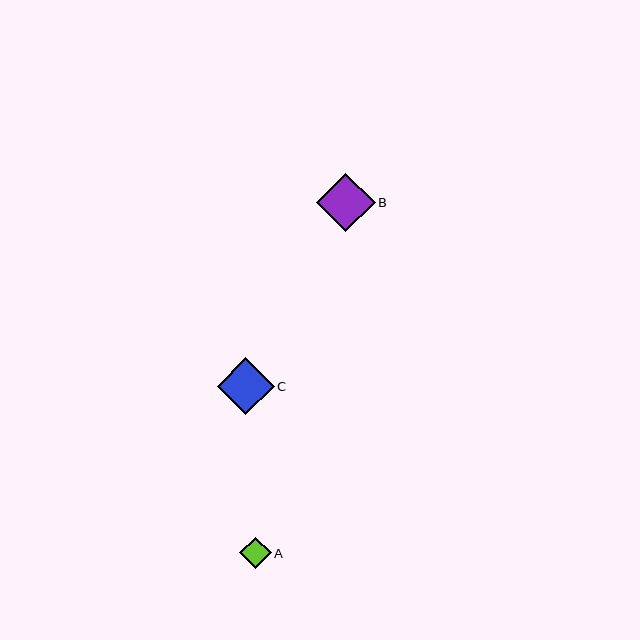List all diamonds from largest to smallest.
From largest to smallest: B, C, A.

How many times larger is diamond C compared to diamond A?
Diamond C is approximately 1.8 times the size of diamond A.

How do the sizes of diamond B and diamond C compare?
Diamond B and diamond C are approximately the same size.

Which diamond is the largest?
Diamond B is the largest with a size of approximately 59 pixels.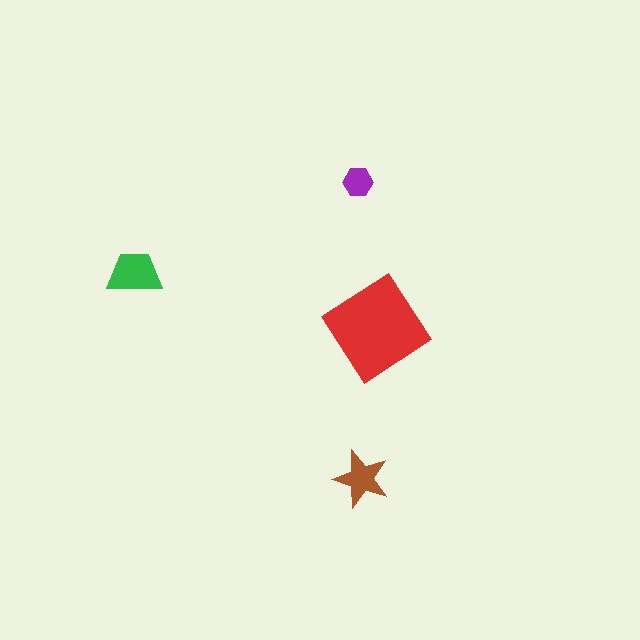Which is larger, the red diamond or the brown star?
The red diamond.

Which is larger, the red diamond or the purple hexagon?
The red diamond.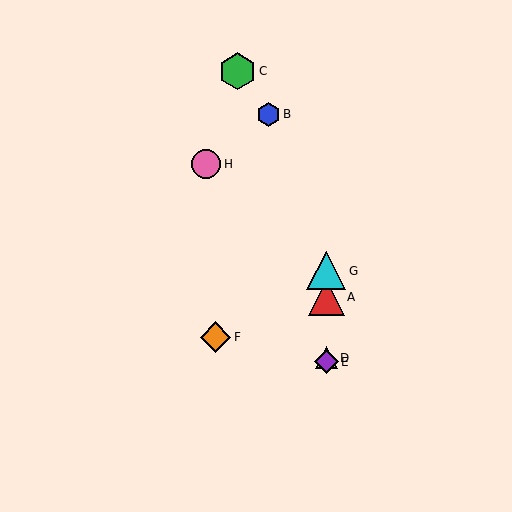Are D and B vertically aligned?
No, D is at x≈326 and B is at x≈268.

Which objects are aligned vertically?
Objects A, D, E, G are aligned vertically.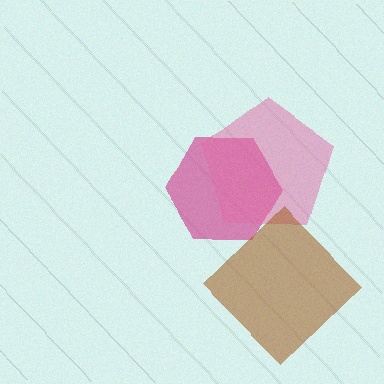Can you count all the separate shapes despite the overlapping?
Yes, there are 3 separate shapes.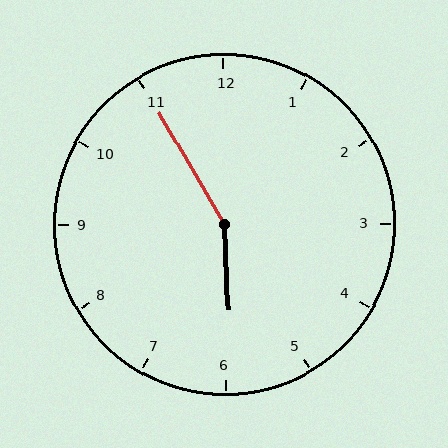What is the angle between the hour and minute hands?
Approximately 152 degrees.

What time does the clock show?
5:55.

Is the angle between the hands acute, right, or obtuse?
It is obtuse.